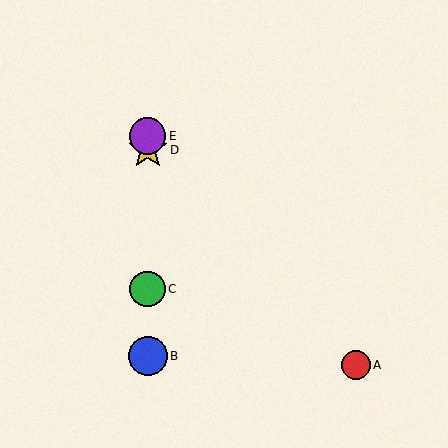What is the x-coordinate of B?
Object B is at x≈148.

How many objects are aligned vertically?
4 objects (B, C, D, E) are aligned vertically.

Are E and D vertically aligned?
Yes, both are at x≈148.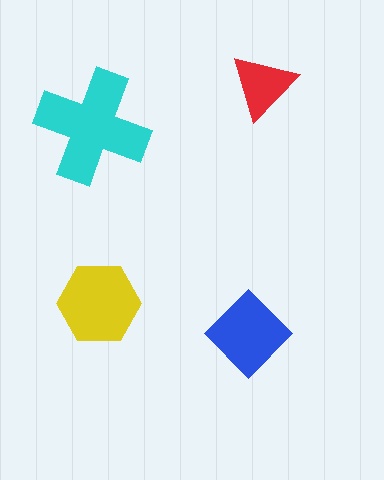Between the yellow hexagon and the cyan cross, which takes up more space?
The cyan cross.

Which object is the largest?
The cyan cross.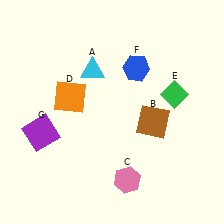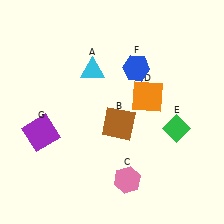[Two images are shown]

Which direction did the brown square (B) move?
The brown square (B) moved left.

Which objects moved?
The objects that moved are: the brown square (B), the orange square (D), the green diamond (E).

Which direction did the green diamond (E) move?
The green diamond (E) moved down.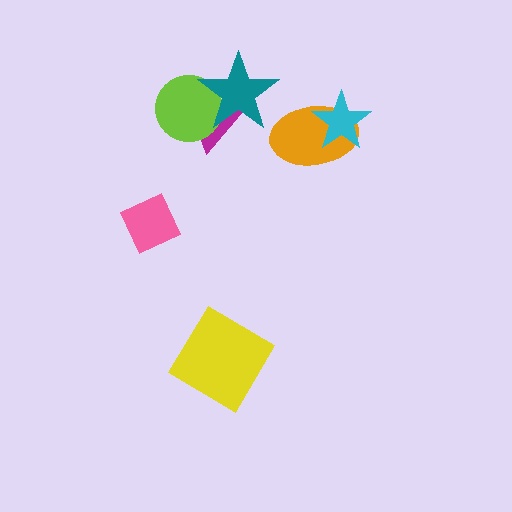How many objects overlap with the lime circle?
2 objects overlap with the lime circle.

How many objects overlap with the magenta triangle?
2 objects overlap with the magenta triangle.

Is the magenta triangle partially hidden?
Yes, it is partially covered by another shape.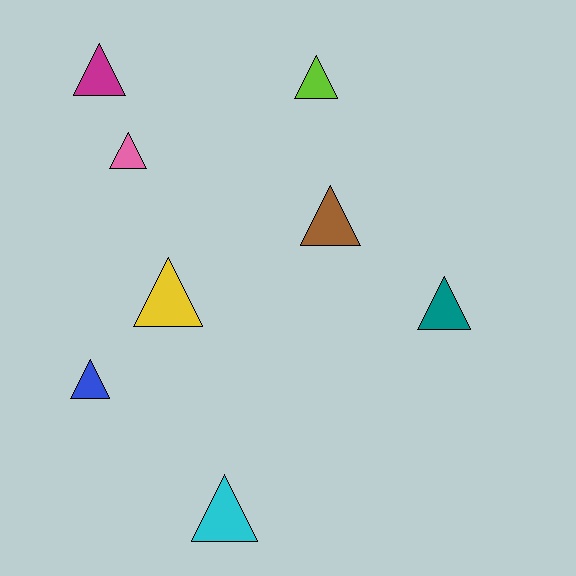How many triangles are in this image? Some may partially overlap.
There are 8 triangles.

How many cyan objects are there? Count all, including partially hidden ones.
There is 1 cyan object.